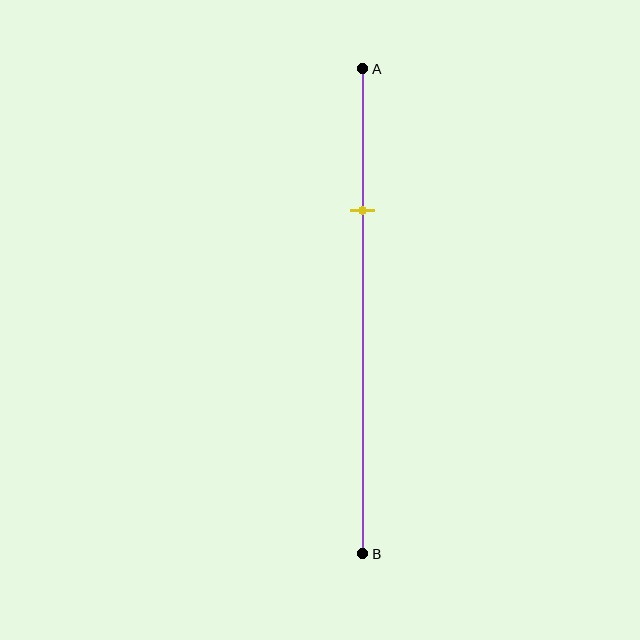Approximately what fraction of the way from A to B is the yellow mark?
The yellow mark is approximately 30% of the way from A to B.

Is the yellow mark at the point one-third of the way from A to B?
No, the mark is at about 30% from A, not at the 33% one-third point.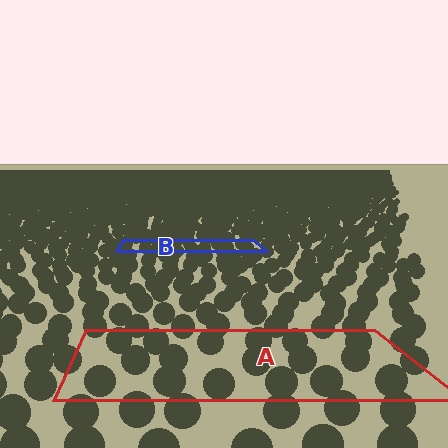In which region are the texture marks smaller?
The texture marks are smaller in region B, because it is farther away.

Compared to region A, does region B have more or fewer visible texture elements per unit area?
Region B has more texture elements per unit area — they are packed more densely because it is farther away.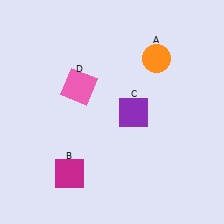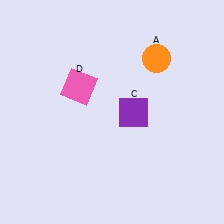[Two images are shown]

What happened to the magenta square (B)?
The magenta square (B) was removed in Image 2. It was in the bottom-left area of Image 1.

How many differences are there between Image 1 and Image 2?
There is 1 difference between the two images.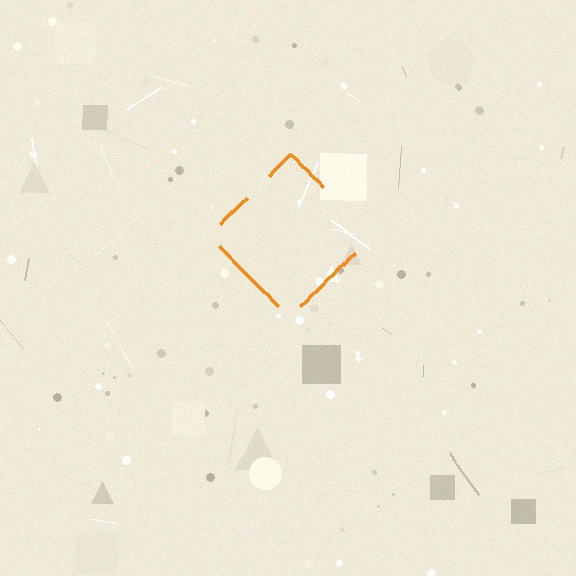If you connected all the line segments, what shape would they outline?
They would outline a diamond.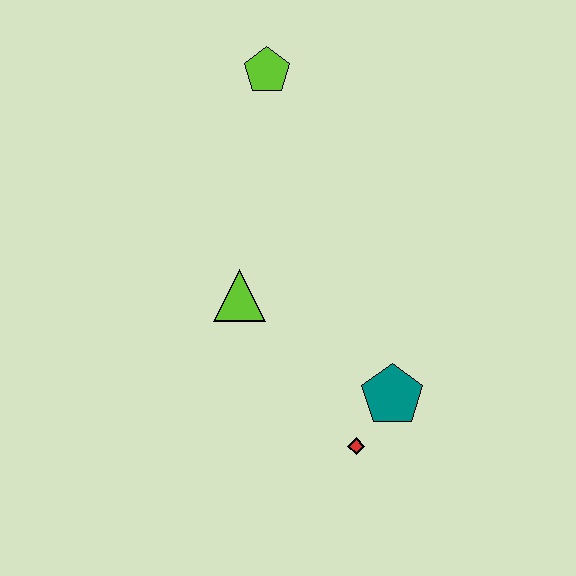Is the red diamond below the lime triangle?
Yes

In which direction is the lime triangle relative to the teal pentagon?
The lime triangle is to the left of the teal pentagon.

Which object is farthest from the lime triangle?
The lime pentagon is farthest from the lime triangle.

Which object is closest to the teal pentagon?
The red diamond is closest to the teal pentagon.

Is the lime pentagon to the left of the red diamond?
Yes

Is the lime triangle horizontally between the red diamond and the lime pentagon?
No